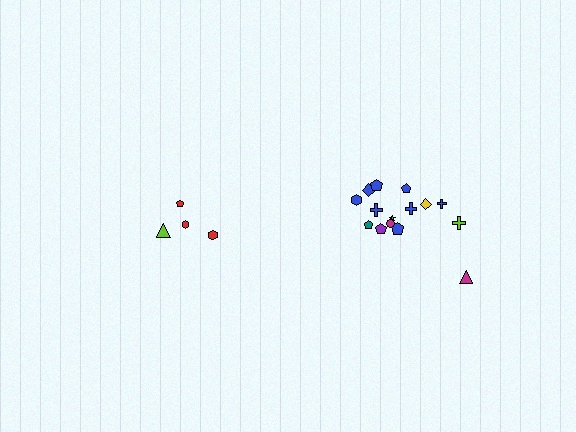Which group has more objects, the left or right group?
The right group.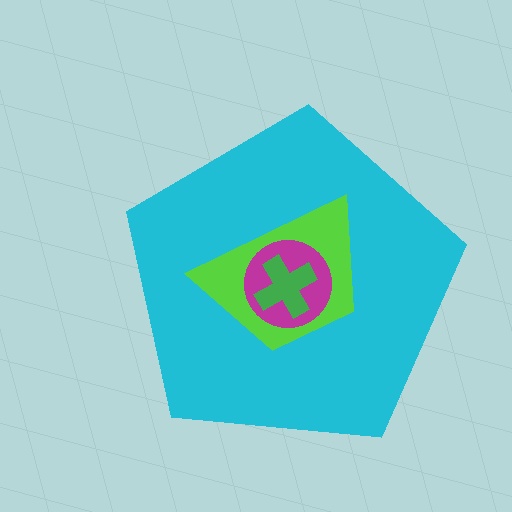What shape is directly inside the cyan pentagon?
The lime trapezoid.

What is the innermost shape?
The green cross.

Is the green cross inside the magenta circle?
Yes.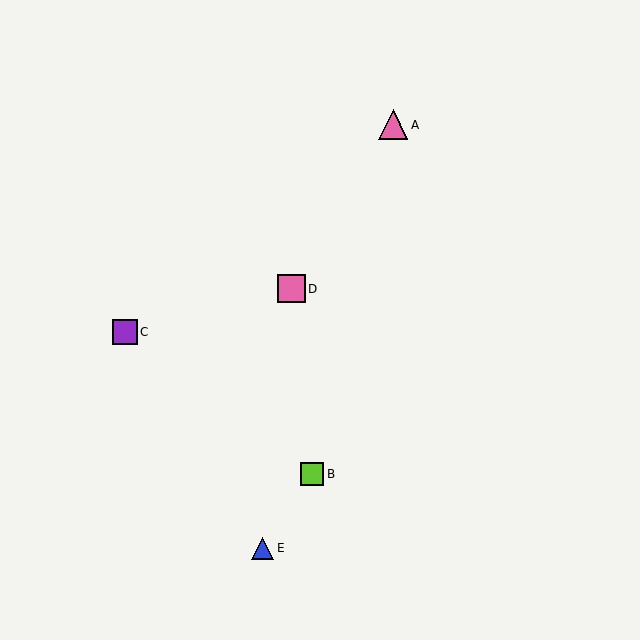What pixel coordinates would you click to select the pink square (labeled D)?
Click at (291, 289) to select the pink square D.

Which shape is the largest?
The pink triangle (labeled A) is the largest.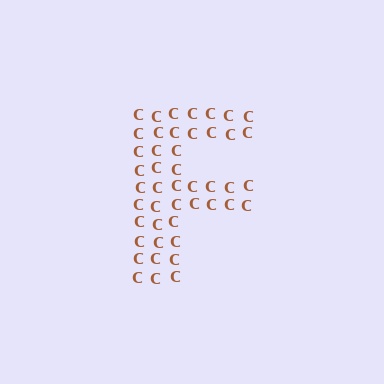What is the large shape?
The large shape is the letter F.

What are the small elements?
The small elements are letter C's.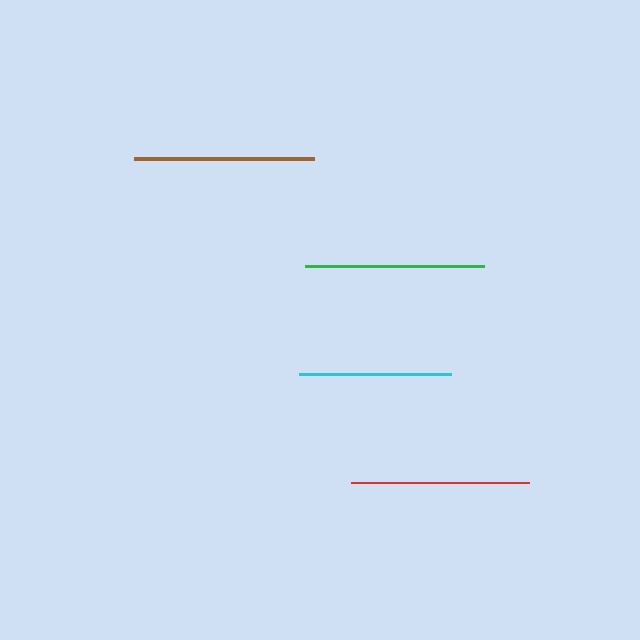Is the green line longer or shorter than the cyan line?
The green line is longer than the cyan line.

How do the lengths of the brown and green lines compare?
The brown and green lines are approximately the same length.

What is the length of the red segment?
The red segment is approximately 178 pixels long.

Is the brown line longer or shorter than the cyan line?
The brown line is longer than the cyan line.